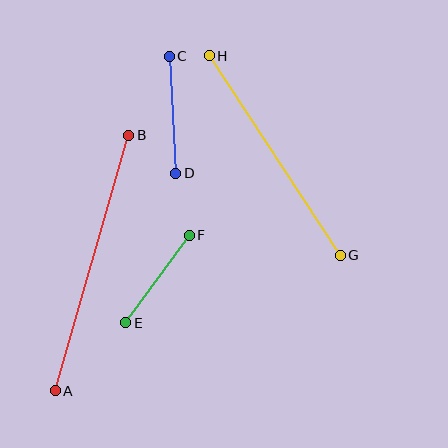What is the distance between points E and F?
The distance is approximately 108 pixels.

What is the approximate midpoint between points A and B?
The midpoint is at approximately (92, 263) pixels.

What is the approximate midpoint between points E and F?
The midpoint is at approximately (158, 279) pixels.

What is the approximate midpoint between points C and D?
The midpoint is at approximately (173, 115) pixels.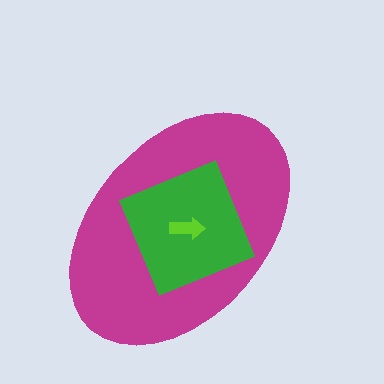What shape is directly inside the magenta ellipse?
The green diamond.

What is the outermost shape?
The magenta ellipse.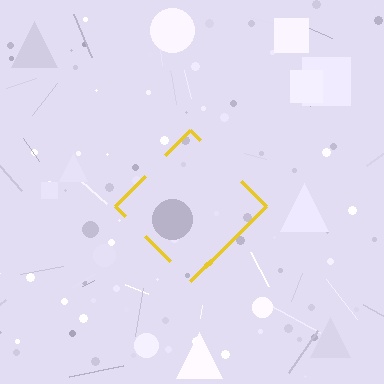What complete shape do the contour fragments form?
The contour fragments form a diamond.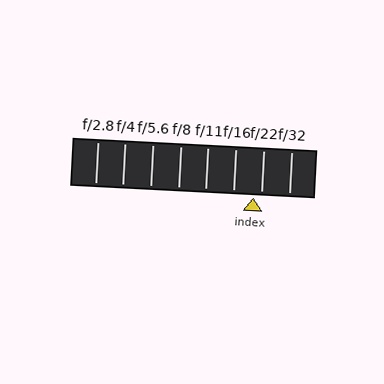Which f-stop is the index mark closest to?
The index mark is closest to f/22.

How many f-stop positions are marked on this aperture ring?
There are 8 f-stop positions marked.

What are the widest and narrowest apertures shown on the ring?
The widest aperture shown is f/2.8 and the narrowest is f/32.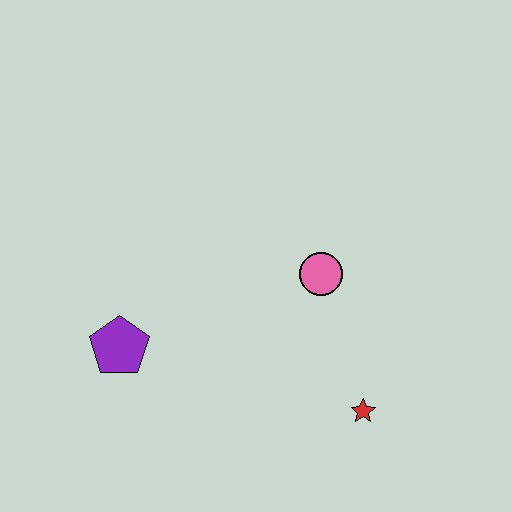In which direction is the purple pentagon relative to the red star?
The purple pentagon is to the left of the red star.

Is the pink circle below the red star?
No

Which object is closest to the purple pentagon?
The pink circle is closest to the purple pentagon.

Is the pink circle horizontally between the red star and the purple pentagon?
Yes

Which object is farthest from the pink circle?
The purple pentagon is farthest from the pink circle.